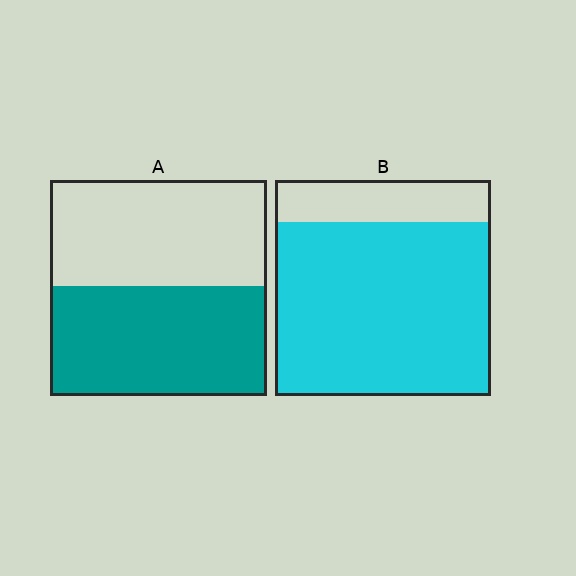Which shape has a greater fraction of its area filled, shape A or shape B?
Shape B.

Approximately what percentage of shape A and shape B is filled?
A is approximately 50% and B is approximately 80%.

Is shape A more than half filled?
Roughly half.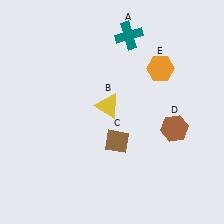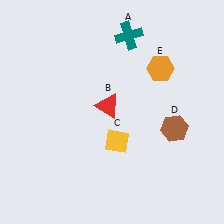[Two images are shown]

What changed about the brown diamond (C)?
In Image 1, C is brown. In Image 2, it changed to yellow.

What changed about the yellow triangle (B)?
In Image 1, B is yellow. In Image 2, it changed to red.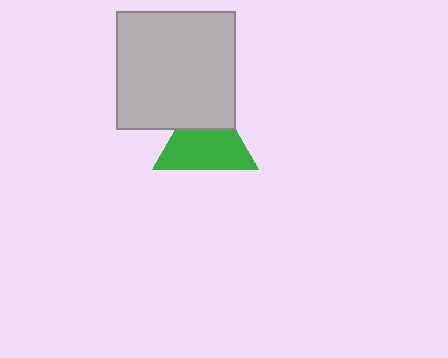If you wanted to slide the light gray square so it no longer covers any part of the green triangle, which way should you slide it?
Slide it up — that is the most direct way to separate the two shapes.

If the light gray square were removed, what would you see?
You would see the complete green triangle.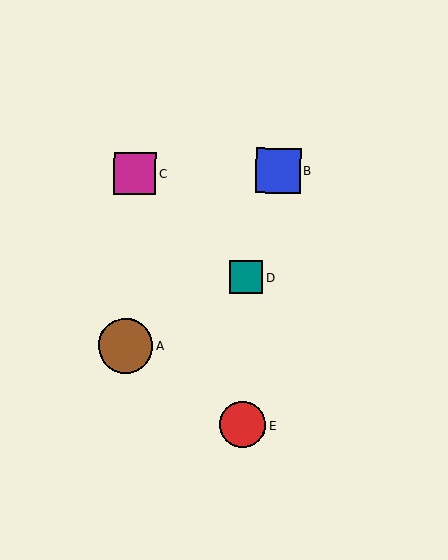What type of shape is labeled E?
Shape E is a red circle.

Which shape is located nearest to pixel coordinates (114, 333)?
The brown circle (labeled A) at (126, 346) is nearest to that location.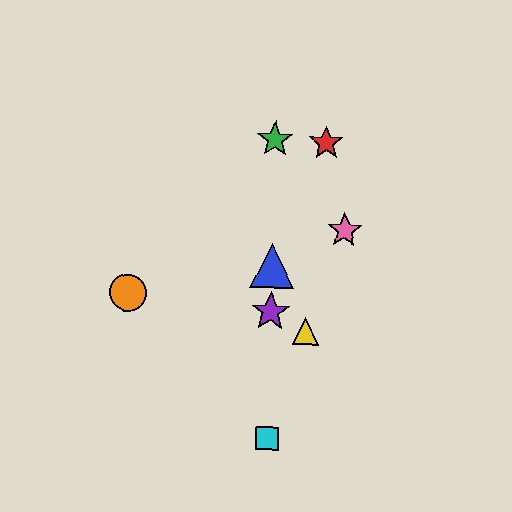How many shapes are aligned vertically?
4 shapes (the blue triangle, the green star, the purple star, the cyan square) are aligned vertically.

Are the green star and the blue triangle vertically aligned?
Yes, both are at x≈275.